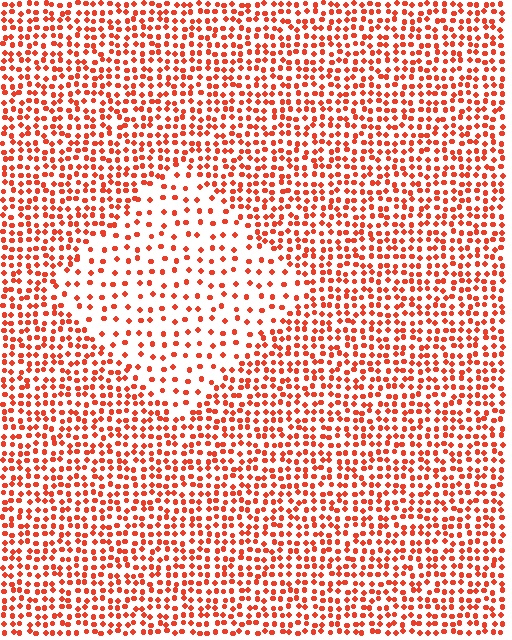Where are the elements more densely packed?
The elements are more densely packed outside the diamond boundary.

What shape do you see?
I see a diamond.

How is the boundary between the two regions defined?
The boundary is defined by a change in element density (approximately 2.2x ratio). All elements are the same color, size, and shape.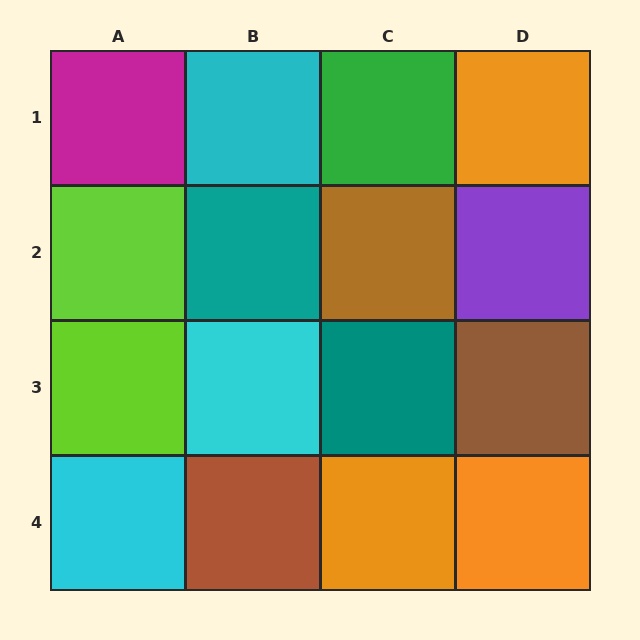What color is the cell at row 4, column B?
Brown.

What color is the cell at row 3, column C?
Teal.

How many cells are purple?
1 cell is purple.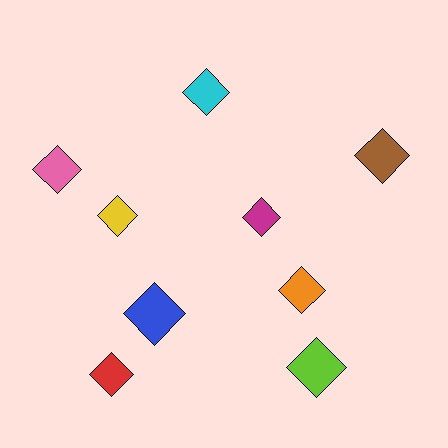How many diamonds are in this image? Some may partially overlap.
There are 9 diamonds.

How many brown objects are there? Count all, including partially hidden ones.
There is 1 brown object.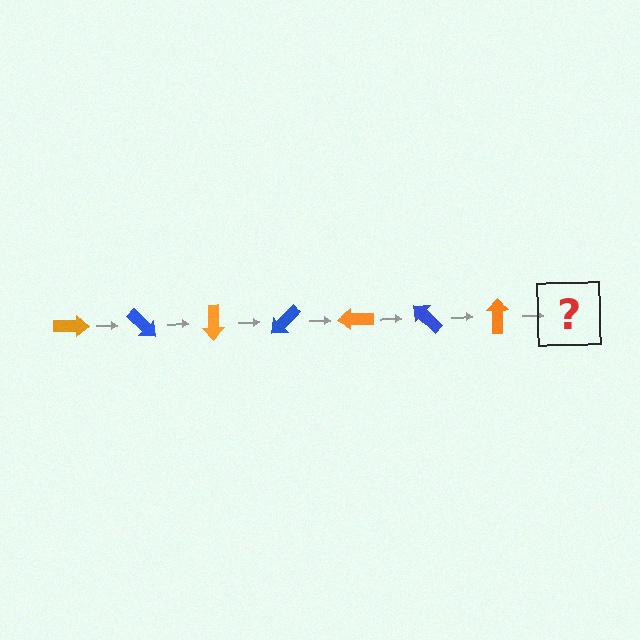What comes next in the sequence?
The next element should be a blue arrow, rotated 315 degrees from the start.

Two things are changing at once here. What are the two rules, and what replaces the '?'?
The two rules are that it rotates 45 degrees each step and the color cycles through orange and blue. The '?' should be a blue arrow, rotated 315 degrees from the start.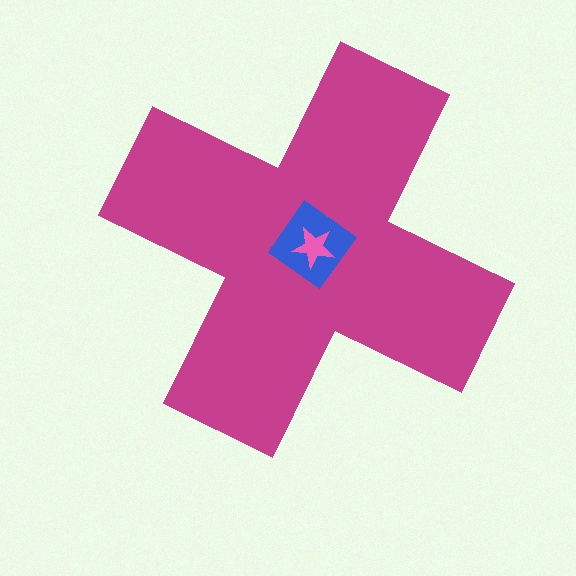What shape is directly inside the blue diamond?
The pink star.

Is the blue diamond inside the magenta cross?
Yes.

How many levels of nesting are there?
3.